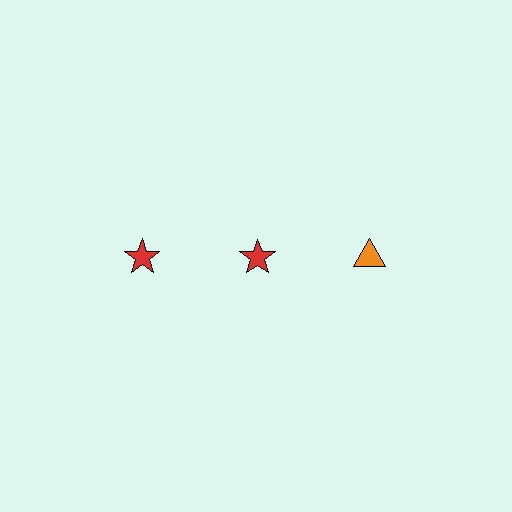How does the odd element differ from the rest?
It differs in both color (orange instead of red) and shape (triangle instead of star).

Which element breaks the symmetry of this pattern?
The orange triangle in the top row, center column breaks the symmetry. All other shapes are red stars.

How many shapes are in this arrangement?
There are 3 shapes arranged in a grid pattern.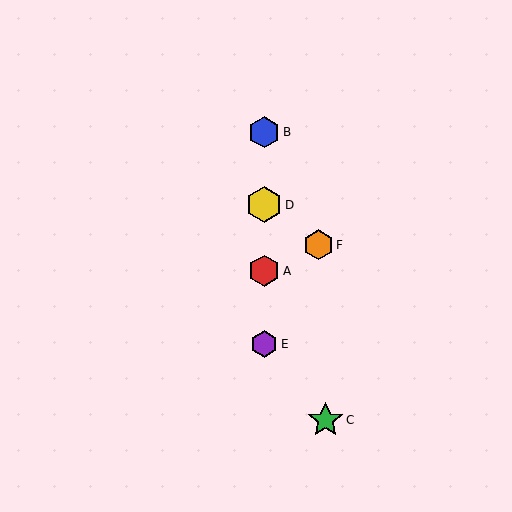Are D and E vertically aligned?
Yes, both are at x≈264.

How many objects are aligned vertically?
4 objects (A, B, D, E) are aligned vertically.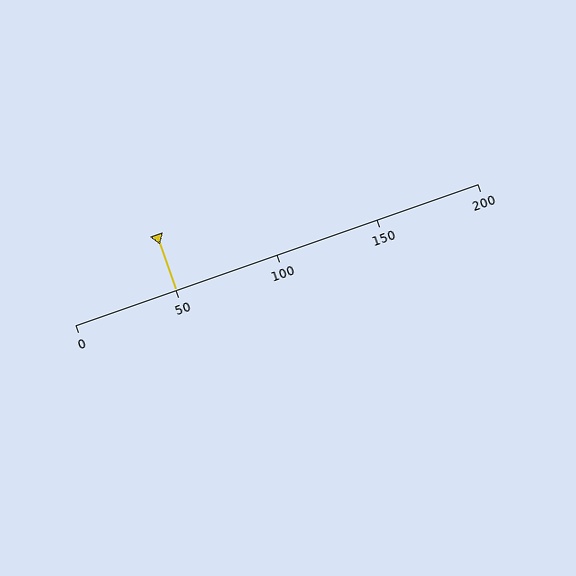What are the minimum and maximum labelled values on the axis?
The axis runs from 0 to 200.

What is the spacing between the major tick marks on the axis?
The major ticks are spaced 50 apart.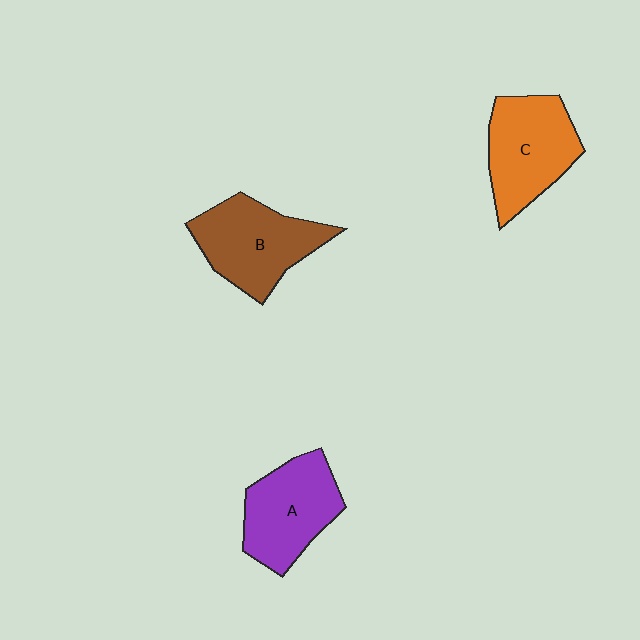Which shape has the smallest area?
Shape A (purple).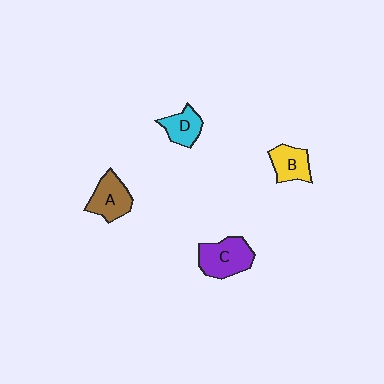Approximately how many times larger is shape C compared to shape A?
Approximately 1.2 times.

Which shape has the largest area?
Shape C (purple).